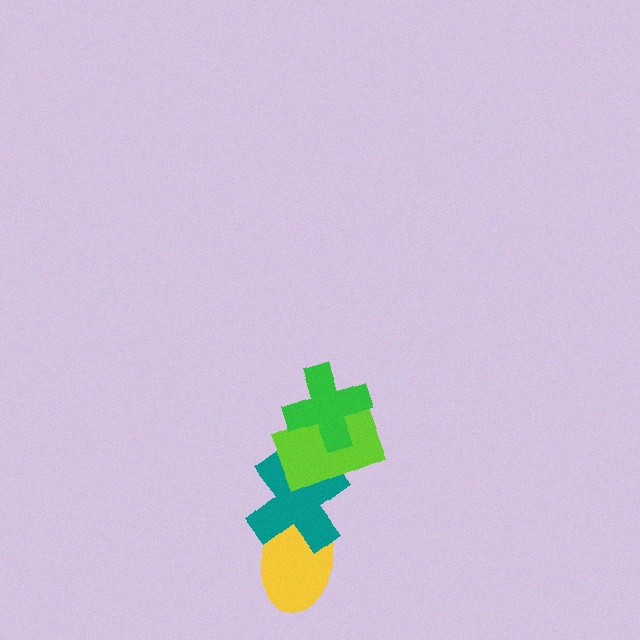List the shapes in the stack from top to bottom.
From top to bottom: the green cross, the lime rectangle, the teal cross, the yellow ellipse.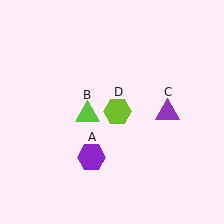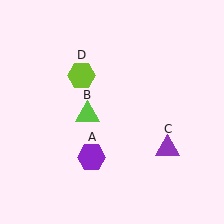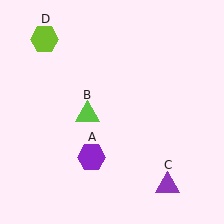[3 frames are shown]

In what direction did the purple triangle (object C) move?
The purple triangle (object C) moved down.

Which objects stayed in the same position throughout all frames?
Purple hexagon (object A) and lime triangle (object B) remained stationary.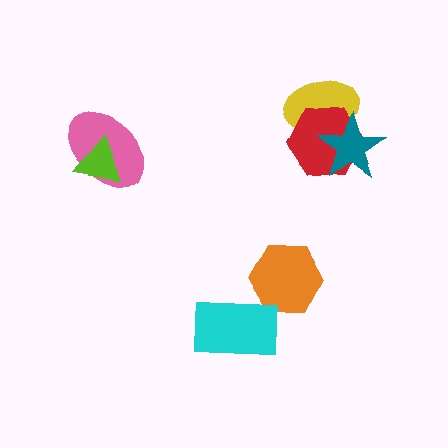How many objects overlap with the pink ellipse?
1 object overlaps with the pink ellipse.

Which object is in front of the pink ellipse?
The lime triangle is in front of the pink ellipse.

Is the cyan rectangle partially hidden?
No, no other shape covers it.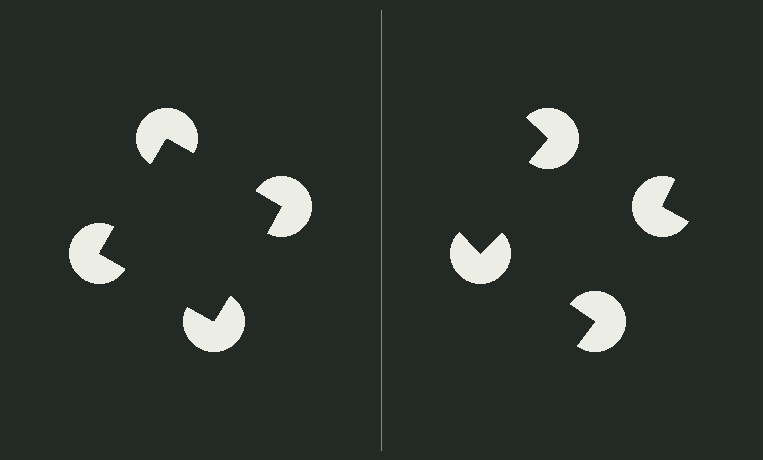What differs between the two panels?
The pac-man discs are positioned identically on both sides; only the wedge orientations differ. On the left they align to a square; on the right they are misaligned.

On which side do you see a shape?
An illusory square appears on the left side. On the right side the wedge cuts are rotated, so no coherent shape forms.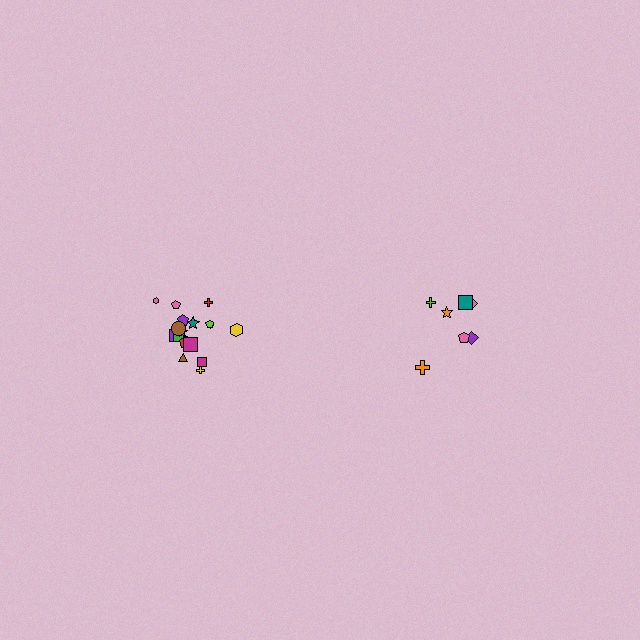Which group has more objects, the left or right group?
The left group.